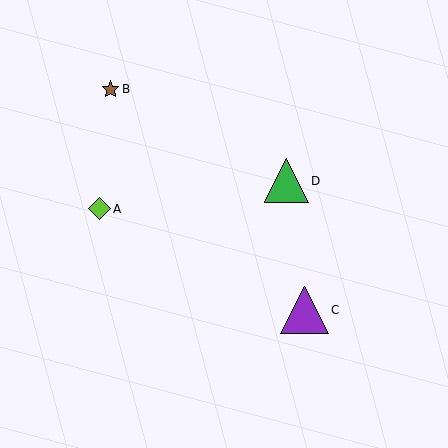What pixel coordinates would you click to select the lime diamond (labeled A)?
Click at (100, 209) to select the lime diamond A.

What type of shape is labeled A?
Shape A is a lime diamond.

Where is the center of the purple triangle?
The center of the purple triangle is at (304, 310).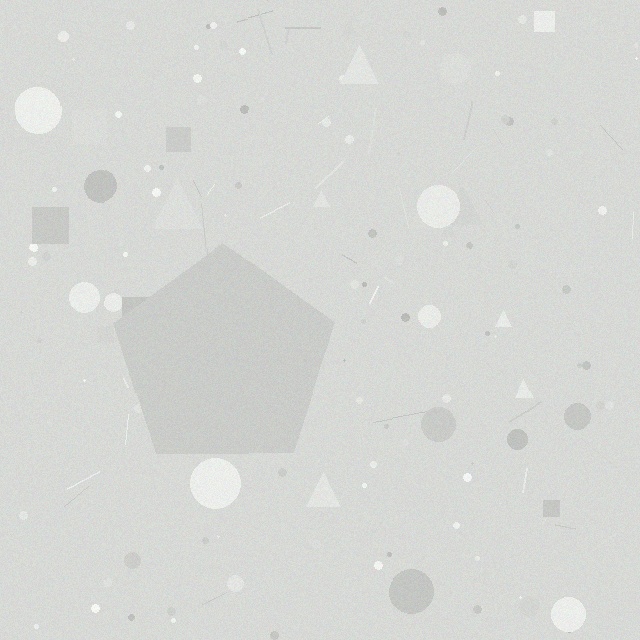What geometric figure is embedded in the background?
A pentagon is embedded in the background.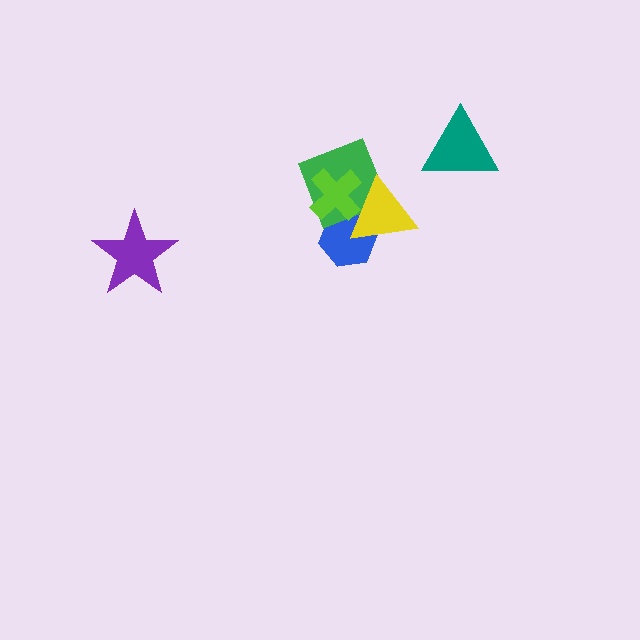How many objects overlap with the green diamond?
3 objects overlap with the green diamond.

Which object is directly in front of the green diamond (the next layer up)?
The lime cross is directly in front of the green diamond.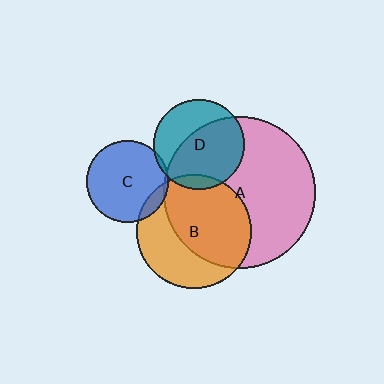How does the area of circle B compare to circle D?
Approximately 1.6 times.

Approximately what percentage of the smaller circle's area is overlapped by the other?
Approximately 60%.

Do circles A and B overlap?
Yes.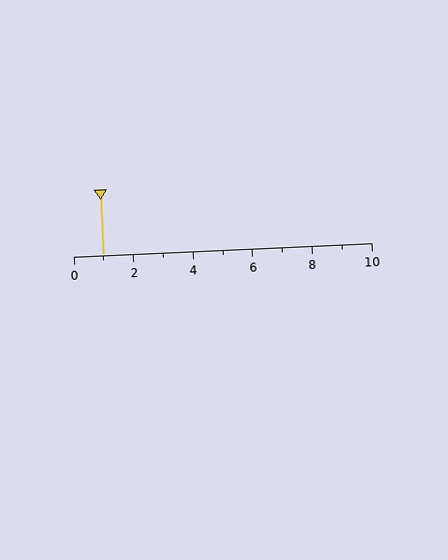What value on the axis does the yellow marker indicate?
The marker indicates approximately 1.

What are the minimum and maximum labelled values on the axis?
The axis runs from 0 to 10.